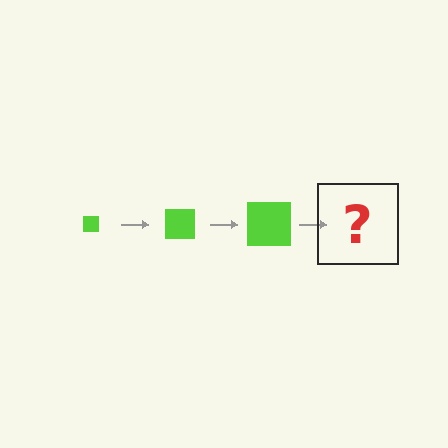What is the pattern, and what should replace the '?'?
The pattern is that the square gets progressively larger each step. The '?' should be a lime square, larger than the previous one.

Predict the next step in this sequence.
The next step is a lime square, larger than the previous one.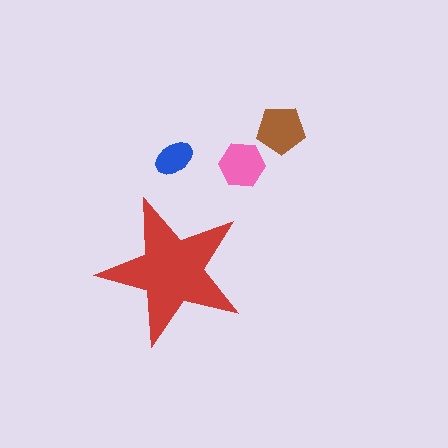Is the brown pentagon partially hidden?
No, the brown pentagon is fully visible.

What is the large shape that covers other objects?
A red star.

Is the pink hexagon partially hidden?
No, the pink hexagon is fully visible.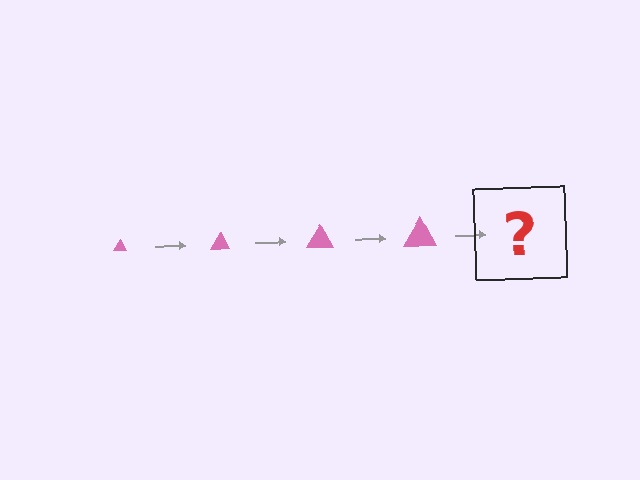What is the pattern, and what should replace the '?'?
The pattern is that the triangle gets progressively larger each step. The '?' should be a pink triangle, larger than the previous one.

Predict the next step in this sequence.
The next step is a pink triangle, larger than the previous one.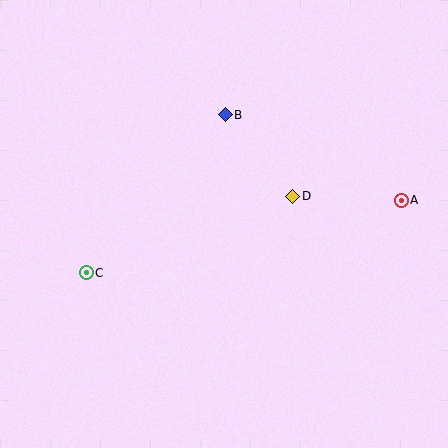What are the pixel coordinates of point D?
Point D is at (293, 196).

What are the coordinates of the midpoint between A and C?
The midpoint between A and C is at (244, 236).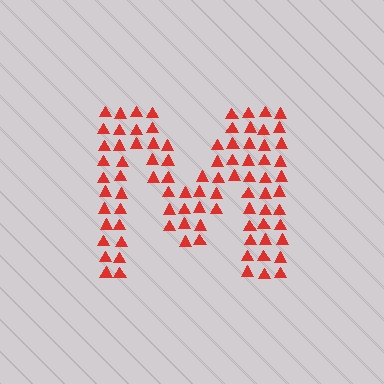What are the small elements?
The small elements are triangles.